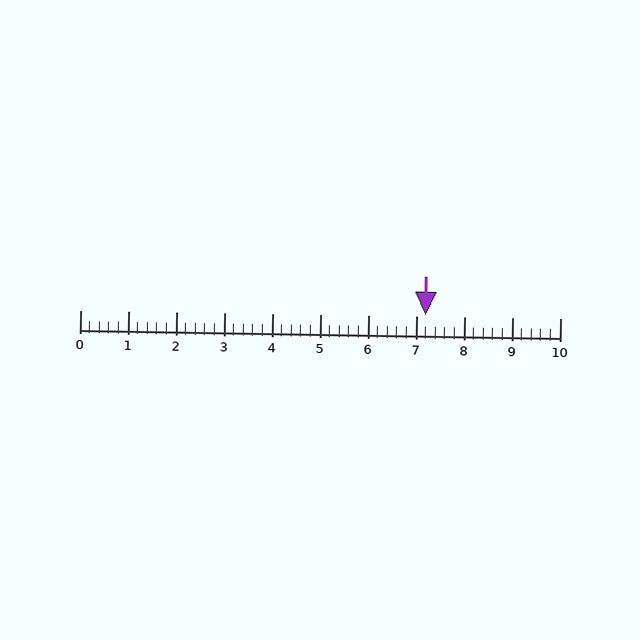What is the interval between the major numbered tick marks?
The major tick marks are spaced 1 units apart.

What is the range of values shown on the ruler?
The ruler shows values from 0 to 10.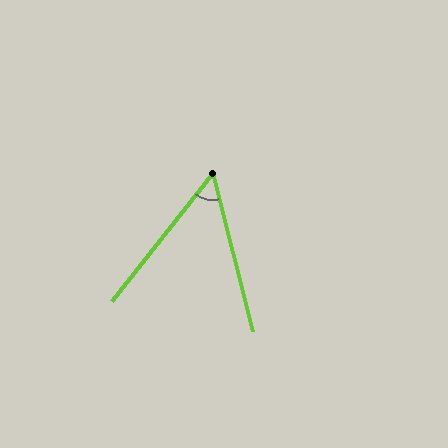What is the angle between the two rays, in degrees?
Approximately 53 degrees.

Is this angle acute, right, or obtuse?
It is acute.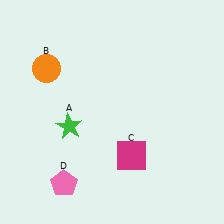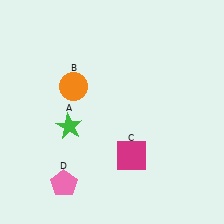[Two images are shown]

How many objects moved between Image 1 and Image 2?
1 object moved between the two images.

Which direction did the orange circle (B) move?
The orange circle (B) moved right.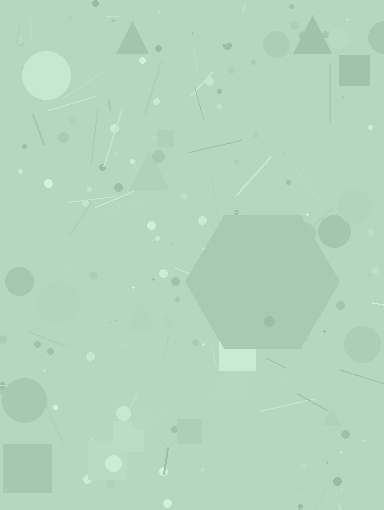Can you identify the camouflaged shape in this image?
The camouflaged shape is a hexagon.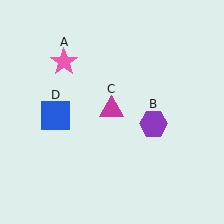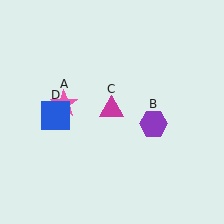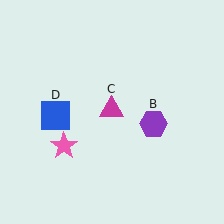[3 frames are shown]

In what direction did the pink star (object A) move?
The pink star (object A) moved down.